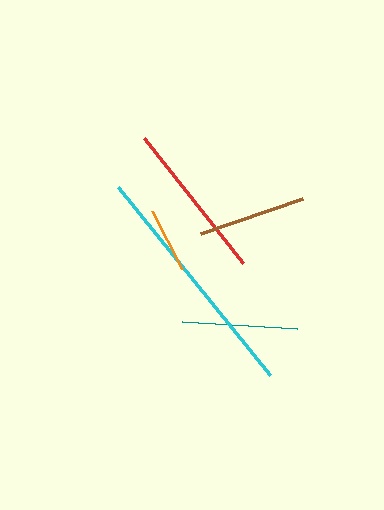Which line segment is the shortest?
The orange line is the shortest at approximately 66 pixels.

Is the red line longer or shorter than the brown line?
The red line is longer than the brown line.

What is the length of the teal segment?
The teal segment is approximately 115 pixels long.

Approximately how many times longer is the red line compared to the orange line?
The red line is approximately 2.4 times the length of the orange line.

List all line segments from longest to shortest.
From longest to shortest: cyan, red, teal, brown, orange.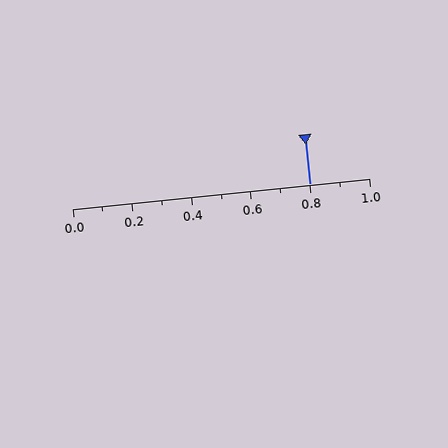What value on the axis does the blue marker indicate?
The marker indicates approximately 0.8.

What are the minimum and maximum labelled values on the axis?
The axis runs from 0.0 to 1.0.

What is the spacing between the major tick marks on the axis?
The major ticks are spaced 0.2 apart.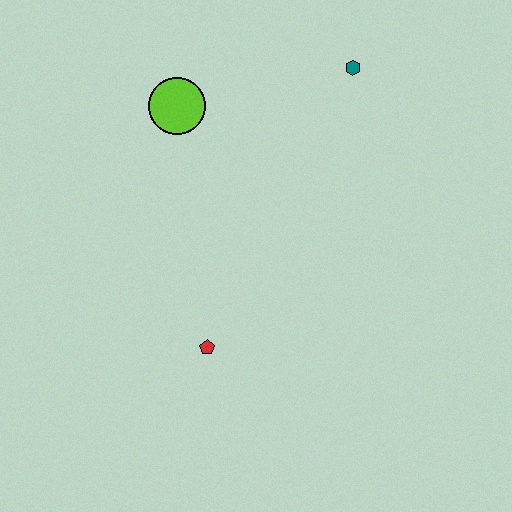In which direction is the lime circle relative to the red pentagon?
The lime circle is above the red pentagon.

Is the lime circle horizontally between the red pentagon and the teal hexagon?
No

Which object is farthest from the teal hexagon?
The red pentagon is farthest from the teal hexagon.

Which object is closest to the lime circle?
The teal hexagon is closest to the lime circle.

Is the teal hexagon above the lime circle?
Yes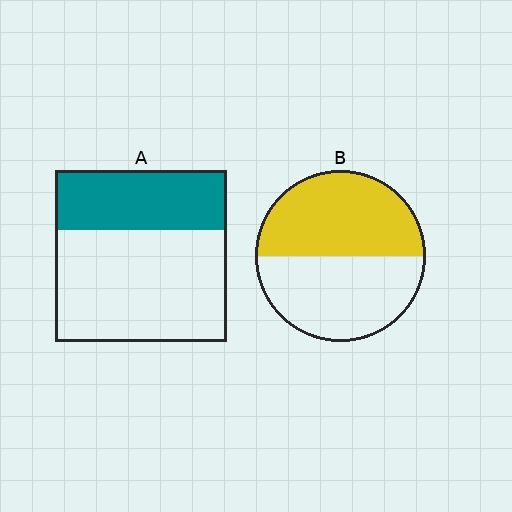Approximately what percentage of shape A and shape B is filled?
A is approximately 35% and B is approximately 50%.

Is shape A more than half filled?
No.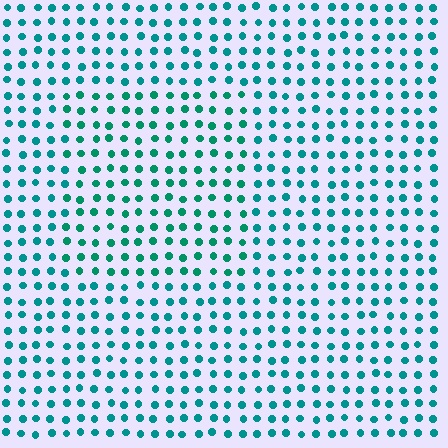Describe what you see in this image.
The image is filled with small teal elements in a uniform arrangement. A rectangle-shaped region is visible where the elements are tinted to a slightly different hue, forming a subtle color boundary.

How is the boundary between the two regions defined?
The boundary is defined purely by a slight shift in hue (about 18 degrees). Spacing, size, and orientation are identical on both sides.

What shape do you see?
I see a rectangle.